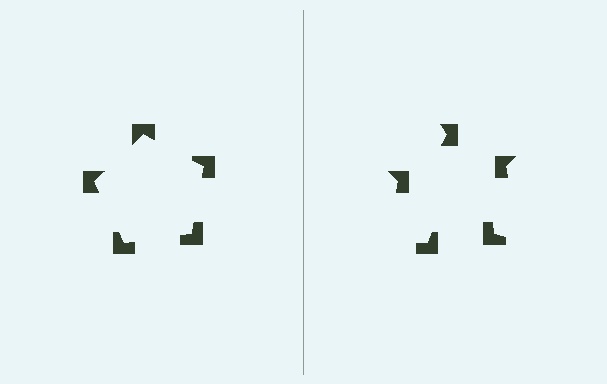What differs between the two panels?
The notched squares are positioned identically on both sides; only the wedge orientations differ. On the left they align to a pentagon; on the right they are misaligned.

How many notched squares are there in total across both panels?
10 — 5 on each side.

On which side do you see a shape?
An illusory pentagon appears on the left side. On the right side the wedge cuts are rotated, so no coherent shape forms.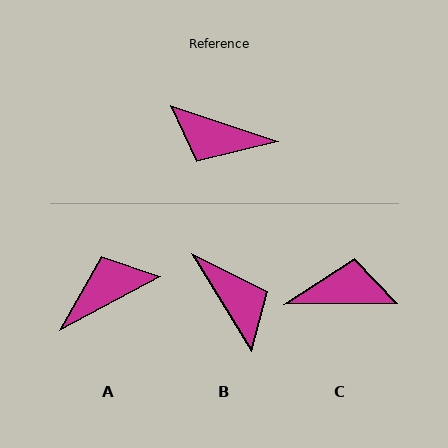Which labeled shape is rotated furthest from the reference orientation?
C, about 161 degrees away.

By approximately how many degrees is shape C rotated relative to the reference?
Approximately 161 degrees clockwise.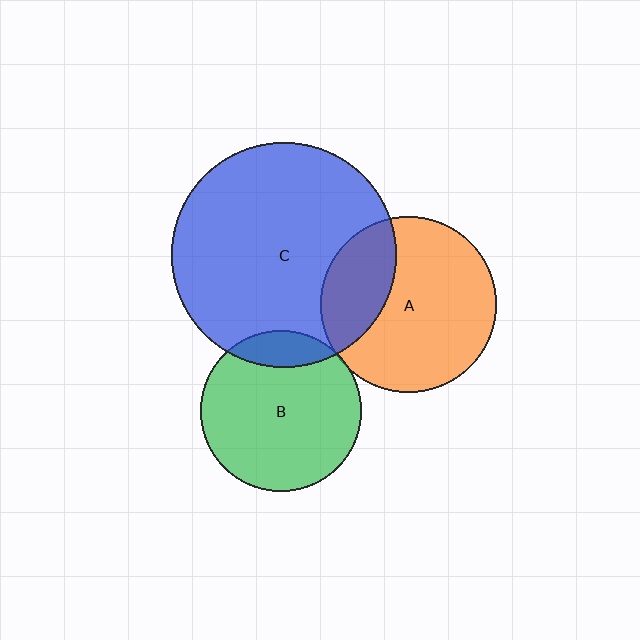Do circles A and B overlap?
Yes.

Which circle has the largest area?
Circle C (blue).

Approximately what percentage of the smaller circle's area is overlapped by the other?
Approximately 5%.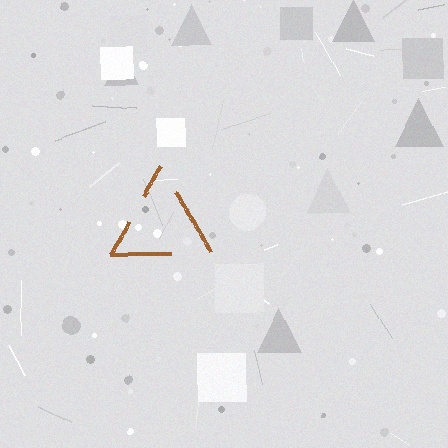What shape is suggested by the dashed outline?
The dashed outline suggests a triangle.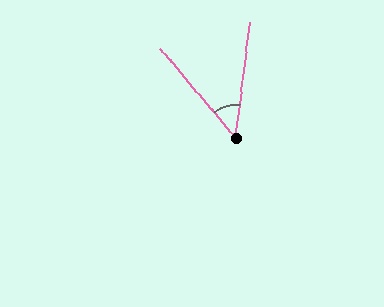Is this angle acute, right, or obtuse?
It is acute.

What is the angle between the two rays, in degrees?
Approximately 47 degrees.